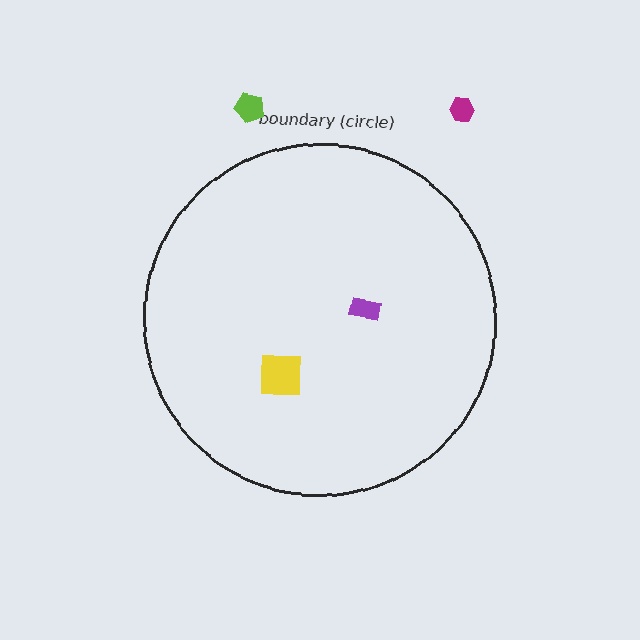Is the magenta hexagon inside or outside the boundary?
Outside.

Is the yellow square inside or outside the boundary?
Inside.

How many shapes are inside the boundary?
2 inside, 2 outside.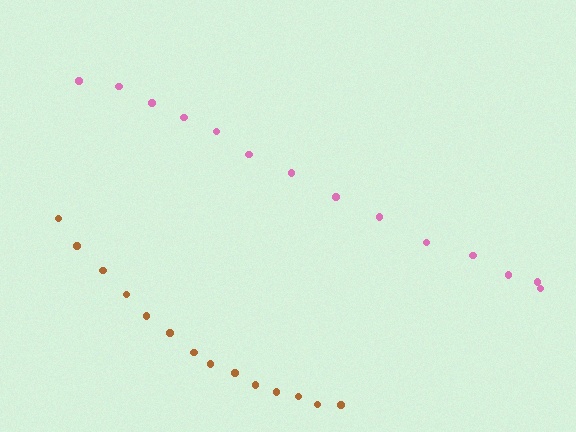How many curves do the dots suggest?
There are 2 distinct paths.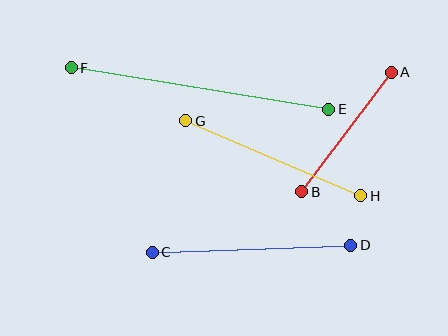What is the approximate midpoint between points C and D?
The midpoint is at approximately (252, 249) pixels.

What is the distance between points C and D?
The distance is approximately 199 pixels.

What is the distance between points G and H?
The distance is approximately 190 pixels.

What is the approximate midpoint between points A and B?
The midpoint is at approximately (347, 132) pixels.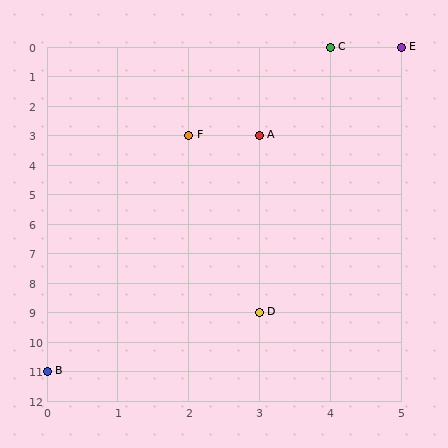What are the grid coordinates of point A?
Point A is at grid coordinates (3, 3).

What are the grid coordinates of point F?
Point F is at grid coordinates (2, 3).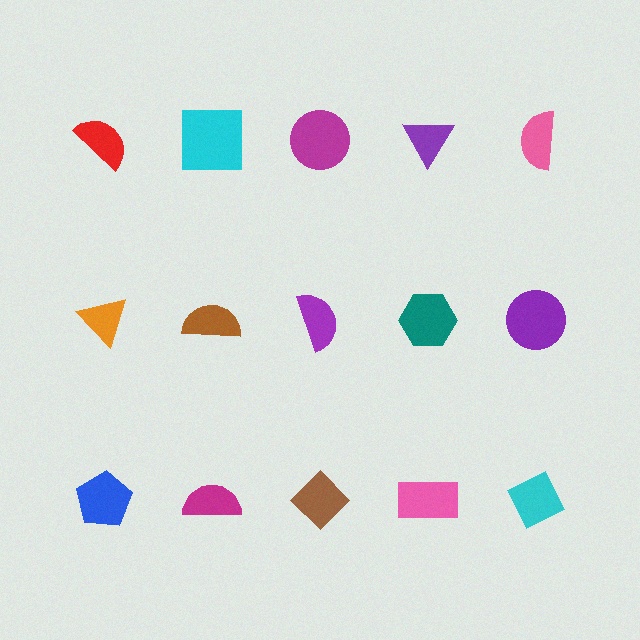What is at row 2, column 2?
A brown semicircle.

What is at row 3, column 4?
A pink rectangle.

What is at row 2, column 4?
A teal hexagon.